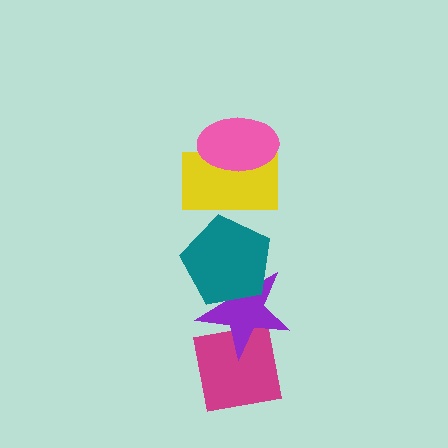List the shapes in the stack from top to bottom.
From top to bottom: the pink ellipse, the yellow rectangle, the teal pentagon, the purple star, the magenta square.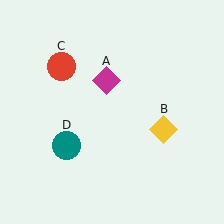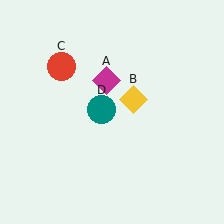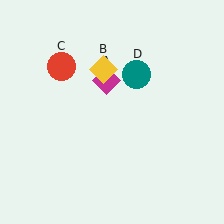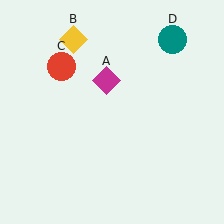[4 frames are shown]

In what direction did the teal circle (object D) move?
The teal circle (object D) moved up and to the right.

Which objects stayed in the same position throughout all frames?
Magenta diamond (object A) and red circle (object C) remained stationary.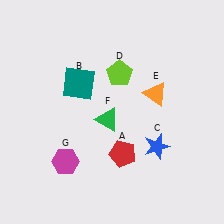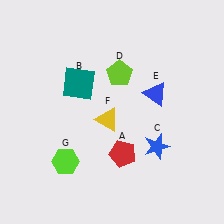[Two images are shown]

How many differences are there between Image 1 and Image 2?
There are 3 differences between the two images.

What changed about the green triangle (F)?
In Image 1, F is green. In Image 2, it changed to yellow.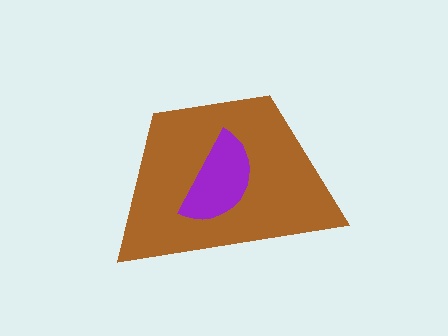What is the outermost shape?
The brown trapezoid.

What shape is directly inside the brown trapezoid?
The purple semicircle.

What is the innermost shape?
The purple semicircle.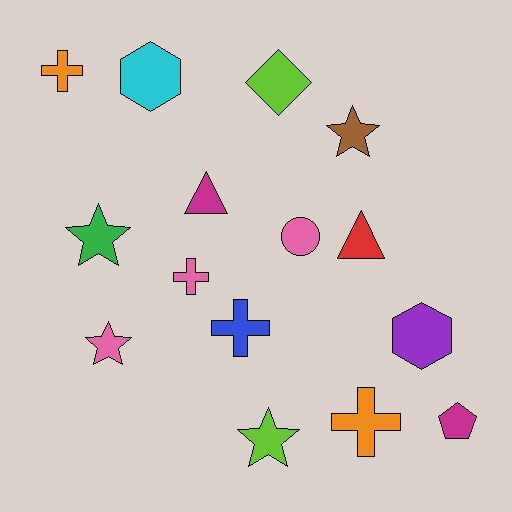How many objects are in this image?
There are 15 objects.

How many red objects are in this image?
There is 1 red object.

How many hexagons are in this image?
There are 2 hexagons.